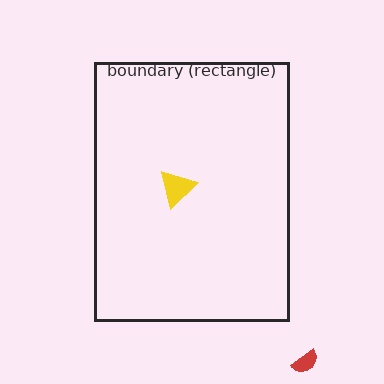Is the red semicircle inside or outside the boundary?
Outside.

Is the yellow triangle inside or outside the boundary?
Inside.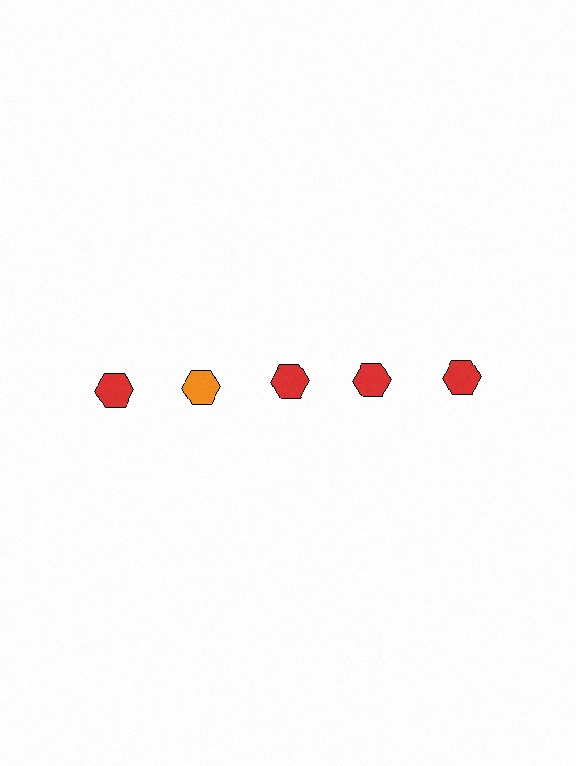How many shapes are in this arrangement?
There are 5 shapes arranged in a grid pattern.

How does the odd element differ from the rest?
It has a different color: orange instead of red.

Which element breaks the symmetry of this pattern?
The orange hexagon in the top row, second from left column breaks the symmetry. All other shapes are red hexagons.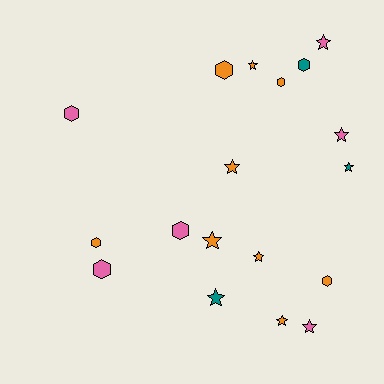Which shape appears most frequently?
Star, with 10 objects.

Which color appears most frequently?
Orange, with 9 objects.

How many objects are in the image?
There are 18 objects.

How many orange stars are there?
There are 5 orange stars.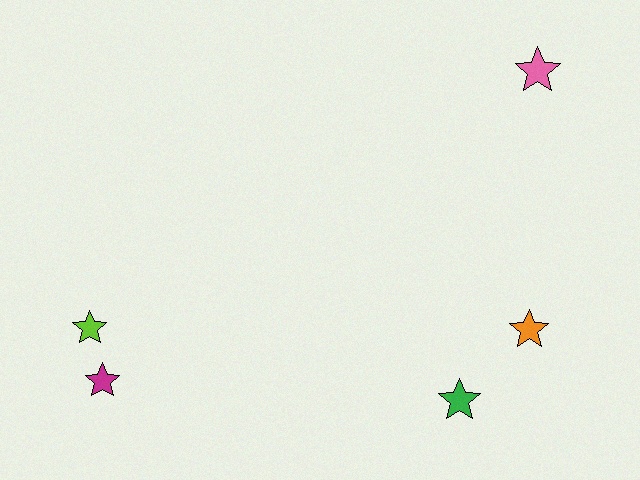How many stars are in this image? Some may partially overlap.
There are 5 stars.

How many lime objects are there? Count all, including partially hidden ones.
There is 1 lime object.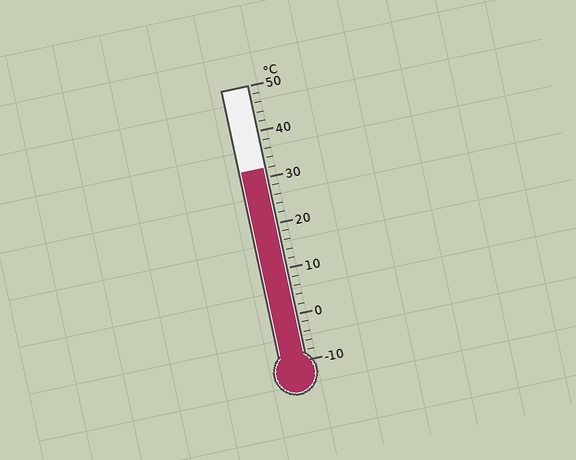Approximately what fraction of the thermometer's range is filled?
The thermometer is filled to approximately 70% of its range.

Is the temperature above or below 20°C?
The temperature is above 20°C.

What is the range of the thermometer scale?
The thermometer scale ranges from -10°C to 50°C.